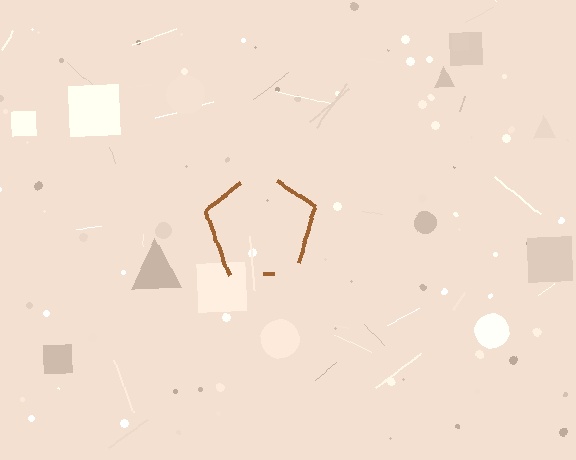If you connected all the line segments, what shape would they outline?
They would outline a pentagon.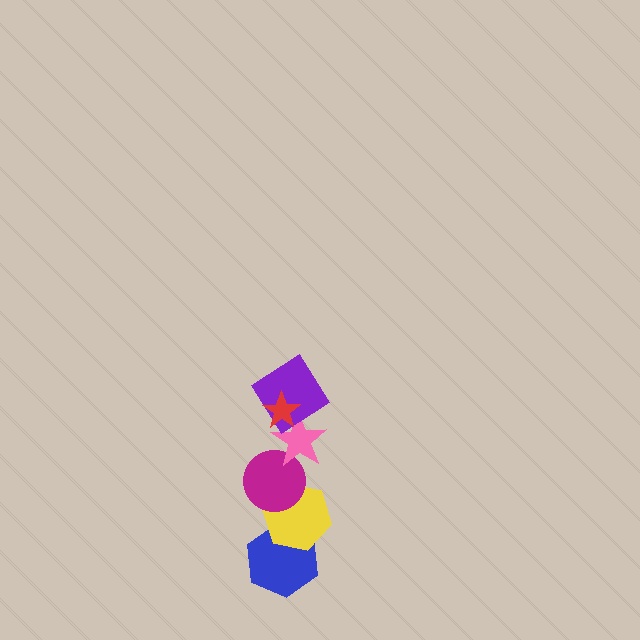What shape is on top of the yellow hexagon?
The magenta circle is on top of the yellow hexagon.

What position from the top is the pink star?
The pink star is 3rd from the top.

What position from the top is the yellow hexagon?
The yellow hexagon is 5th from the top.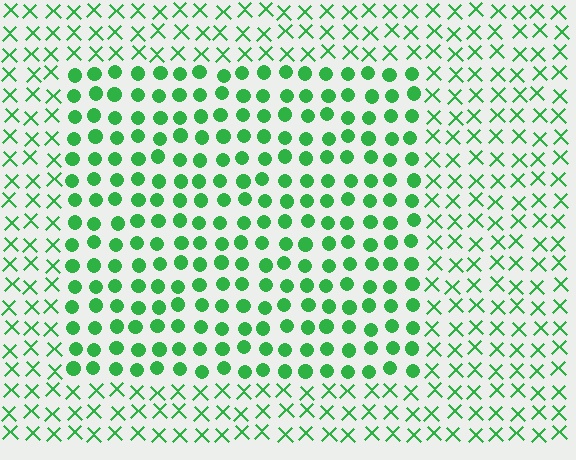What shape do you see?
I see a rectangle.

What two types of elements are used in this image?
The image uses circles inside the rectangle region and X marks outside it.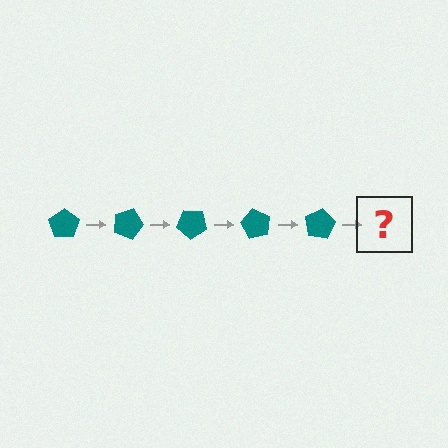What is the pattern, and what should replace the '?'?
The pattern is that the pentagon rotates 20 degrees each step. The '?' should be a teal pentagon rotated 100 degrees.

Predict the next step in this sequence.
The next step is a teal pentagon rotated 100 degrees.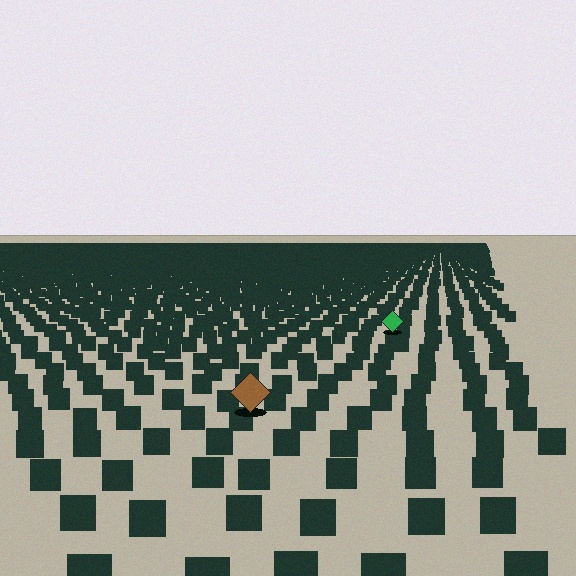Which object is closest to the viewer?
The brown diamond is closest. The texture marks near it are larger and more spread out.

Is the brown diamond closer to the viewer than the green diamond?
Yes. The brown diamond is closer — you can tell from the texture gradient: the ground texture is coarser near it.